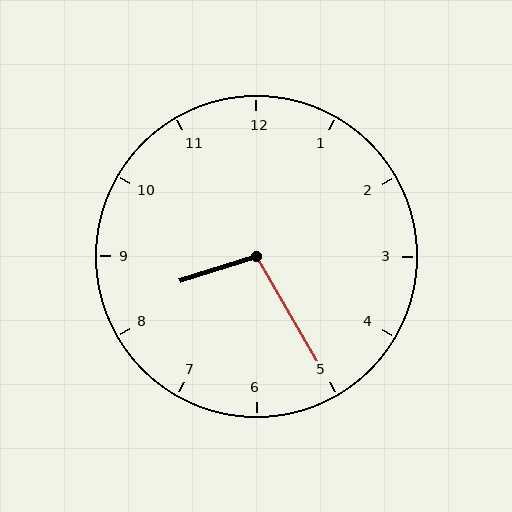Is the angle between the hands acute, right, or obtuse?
It is obtuse.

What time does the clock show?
8:25.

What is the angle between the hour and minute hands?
Approximately 102 degrees.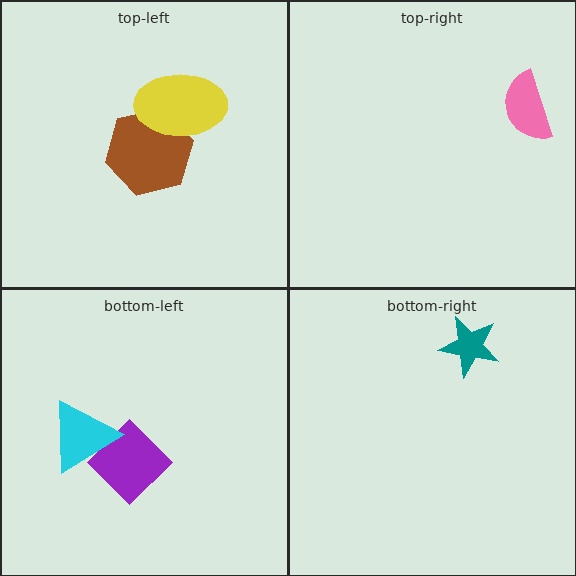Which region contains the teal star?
The bottom-right region.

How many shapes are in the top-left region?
2.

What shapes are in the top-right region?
The pink semicircle.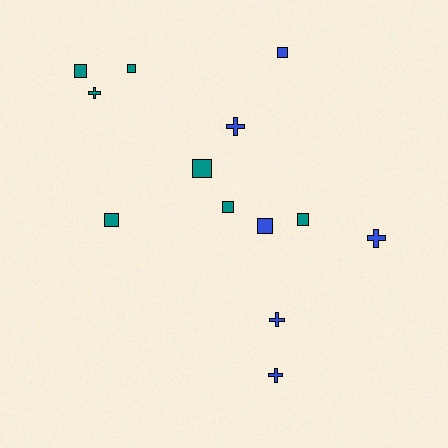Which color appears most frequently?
Teal, with 7 objects.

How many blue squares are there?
There are 2 blue squares.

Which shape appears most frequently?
Square, with 8 objects.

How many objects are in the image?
There are 13 objects.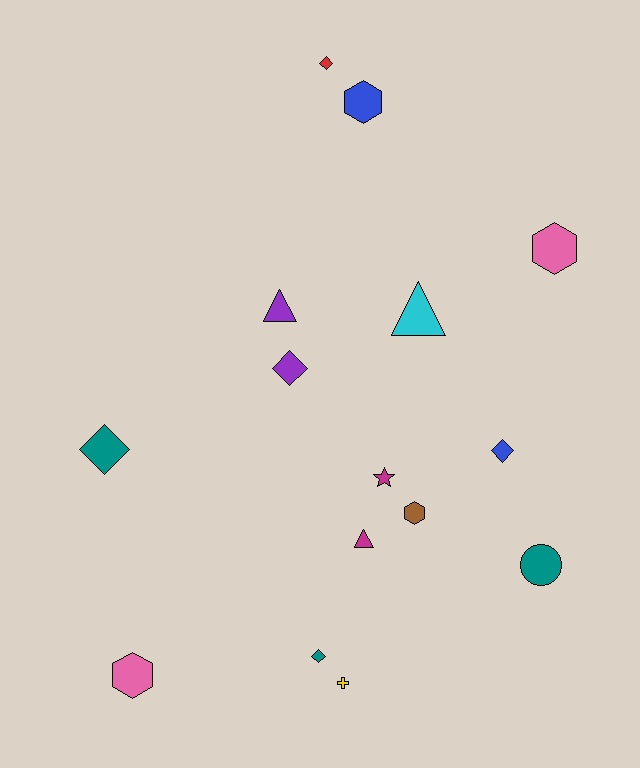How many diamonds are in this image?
There are 5 diamonds.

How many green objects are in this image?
There are no green objects.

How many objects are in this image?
There are 15 objects.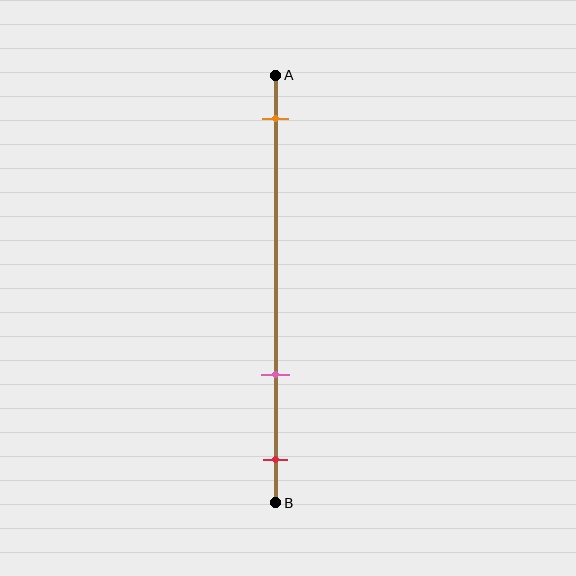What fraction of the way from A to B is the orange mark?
The orange mark is approximately 10% (0.1) of the way from A to B.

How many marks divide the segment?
There are 3 marks dividing the segment.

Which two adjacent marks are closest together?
The pink and red marks are the closest adjacent pair.